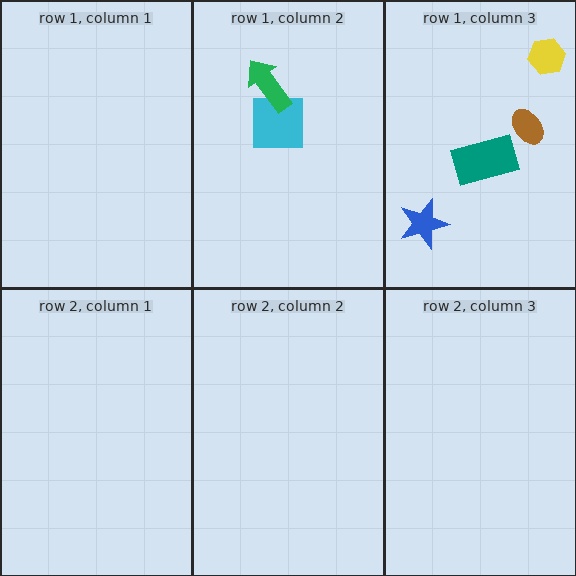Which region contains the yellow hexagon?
The row 1, column 3 region.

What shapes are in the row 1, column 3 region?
The teal rectangle, the brown ellipse, the blue star, the yellow hexagon.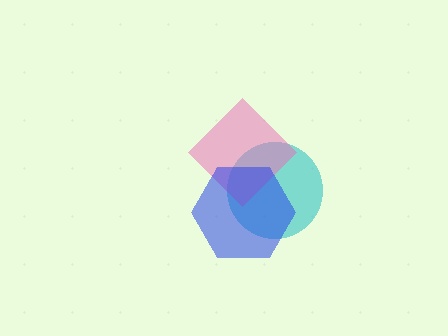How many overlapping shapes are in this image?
There are 3 overlapping shapes in the image.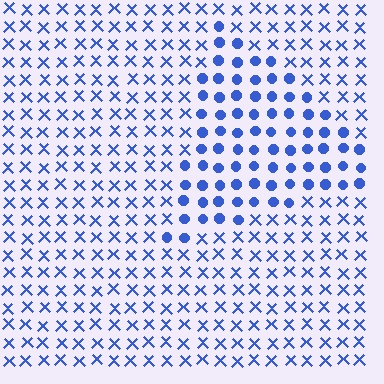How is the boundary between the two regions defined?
The boundary is defined by a change in element shape: circles inside vs. X marks outside. All elements share the same color and spacing.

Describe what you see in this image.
The image is filled with small blue elements arranged in a uniform grid. A triangle-shaped region contains circles, while the surrounding area contains X marks. The boundary is defined purely by the change in element shape.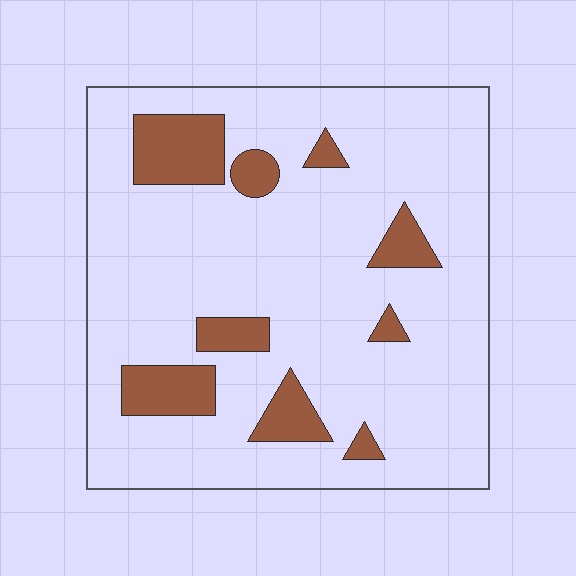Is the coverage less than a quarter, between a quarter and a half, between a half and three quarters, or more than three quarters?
Less than a quarter.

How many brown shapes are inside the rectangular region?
9.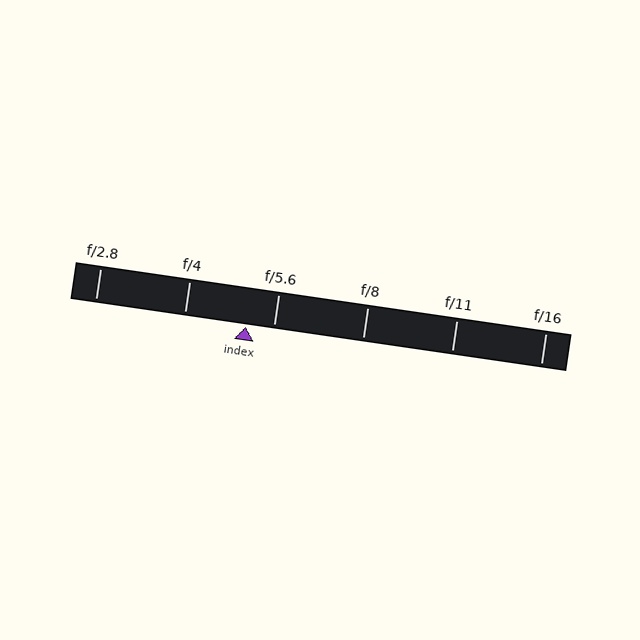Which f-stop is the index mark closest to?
The index mark is closest to f/5.6.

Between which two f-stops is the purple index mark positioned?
The index mark is between f/4 and f/5.6.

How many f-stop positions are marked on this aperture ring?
There are 6 f-stop positions marked.